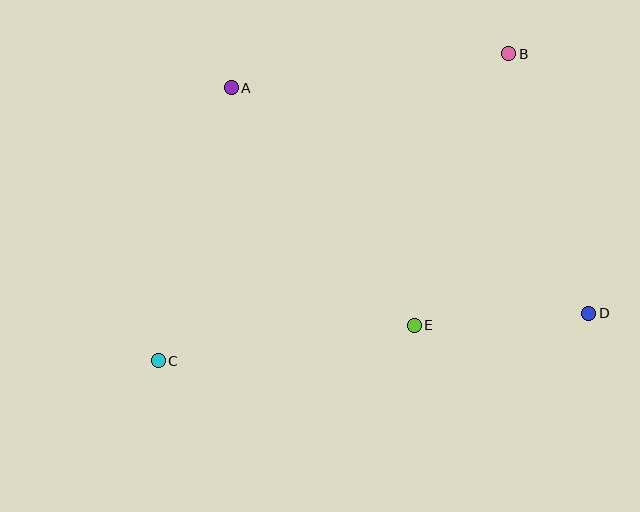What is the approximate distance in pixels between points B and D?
The distance between B and D is approximately 271 pixels.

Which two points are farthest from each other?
Points B and C are farthest from each other.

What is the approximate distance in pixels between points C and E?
The distance between C and E is approximately 258 pixels.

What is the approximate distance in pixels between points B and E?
The distance between B and E is approximately 287 pixels.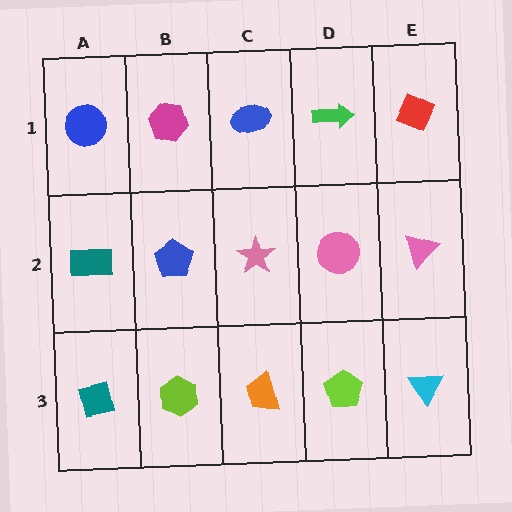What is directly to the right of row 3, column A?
A lime hexagon.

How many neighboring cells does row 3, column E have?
2.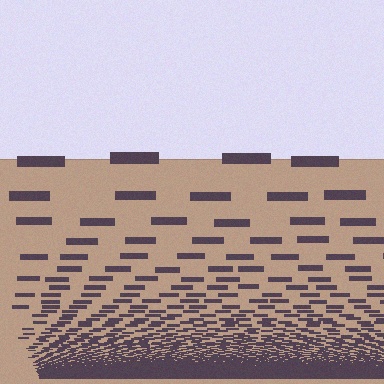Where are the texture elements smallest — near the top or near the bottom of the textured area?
Near the bottom.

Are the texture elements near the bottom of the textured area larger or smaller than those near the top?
Smaller. The gradient is inverted — elements near the bottom are smaller and denser.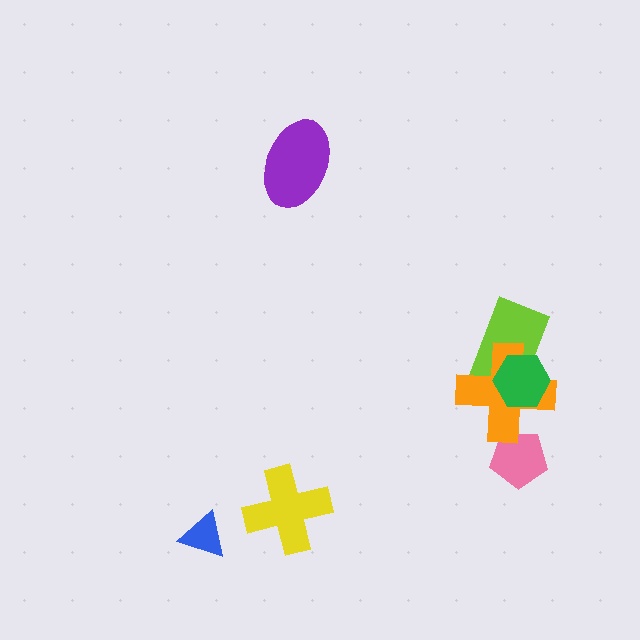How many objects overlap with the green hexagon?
2 objects overlap with the green hexagon.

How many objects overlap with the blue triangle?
0 objects overlap with the blue triangle.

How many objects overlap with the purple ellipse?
0 objects overlap with the purple ellipse.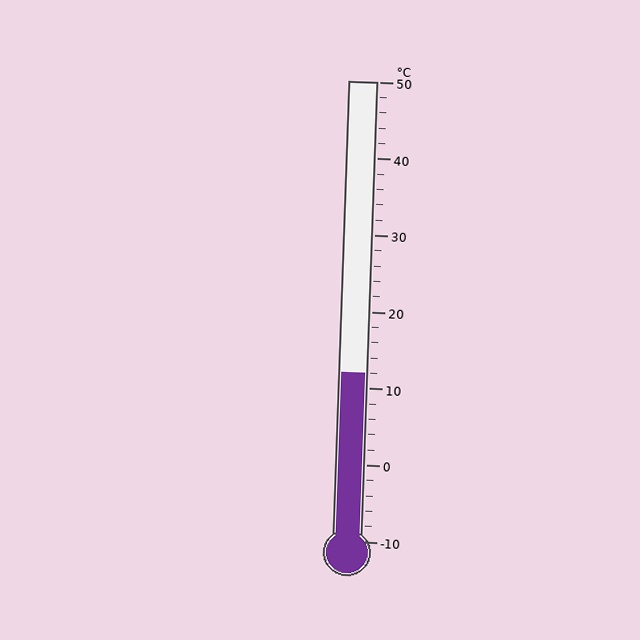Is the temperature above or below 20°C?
The temperature is below 20°C.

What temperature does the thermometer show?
The thermometer shows approximately 12°C.